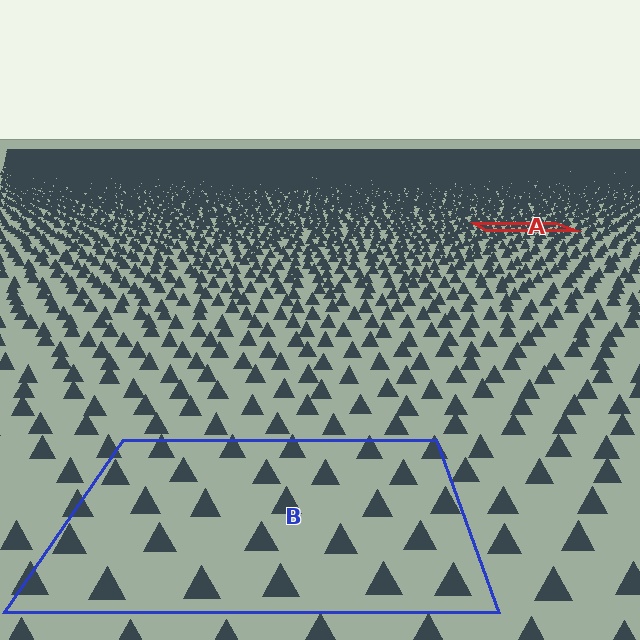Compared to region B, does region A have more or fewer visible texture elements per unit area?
Region A has more texture elements per unit area — they are packed more densely because it is farther away.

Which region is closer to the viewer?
Region B is closer. The texture elements there are larger and more spread out.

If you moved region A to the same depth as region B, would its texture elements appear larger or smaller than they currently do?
They would appear larger. At a closer depth, the same texture elements are projected at a bigger on-screen size.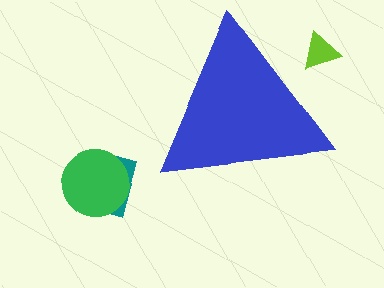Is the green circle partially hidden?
No, the green circle is fully visible.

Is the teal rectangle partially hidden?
No, the teal rectangle is fully visible.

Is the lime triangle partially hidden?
Yes, the lime triangle is partially hidden behind the blue triangle.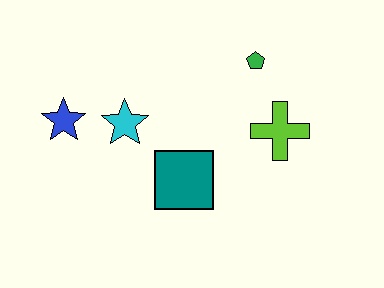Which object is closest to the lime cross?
The green pentagon is closest to the lime cross.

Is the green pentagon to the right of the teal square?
Yes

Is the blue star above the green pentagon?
No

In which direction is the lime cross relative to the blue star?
The lime cross is to the right of the blue star.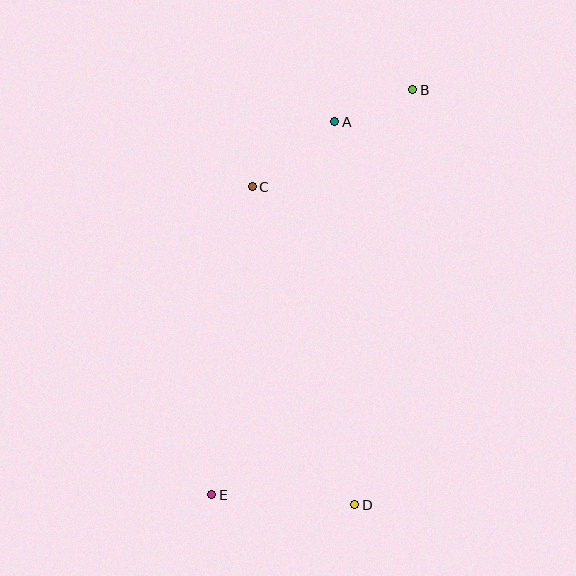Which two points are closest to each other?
Points A and B are closest to each other.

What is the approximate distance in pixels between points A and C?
The distance between A and C is approximately 105 pixels.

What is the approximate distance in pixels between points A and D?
The distance between A and D is approximately 383 pixels.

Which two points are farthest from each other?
Points B and E are farthest from each other.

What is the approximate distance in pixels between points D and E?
The distance between D and E is approximately 143 pixels.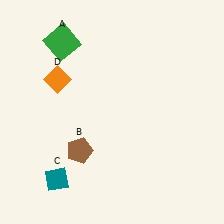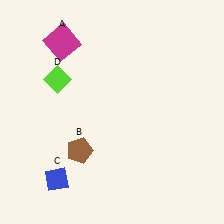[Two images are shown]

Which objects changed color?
A changed from green to magenta. C changed from teal to blue. D changed from orange to lime.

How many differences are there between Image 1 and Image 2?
There are 3 differences between the two images.